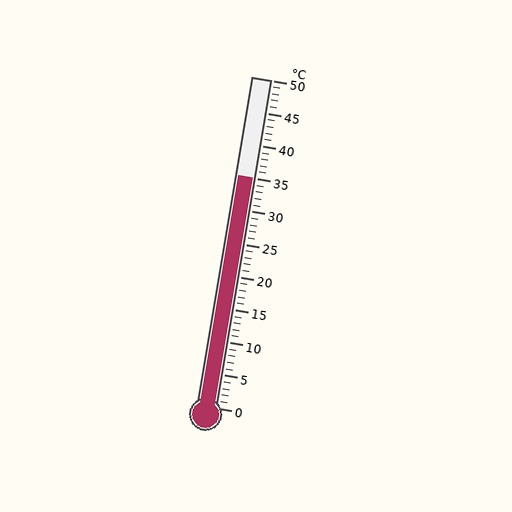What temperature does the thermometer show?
The thermometer shows approximately 35°C.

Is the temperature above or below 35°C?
The temperature is at 35°C.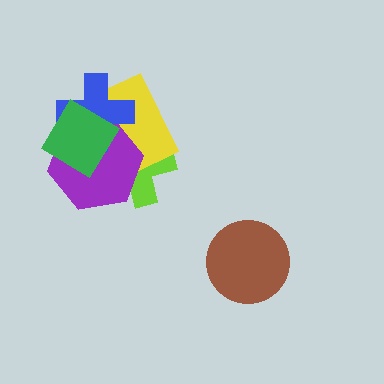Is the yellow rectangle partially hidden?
Yes, it is partially covered by another shape.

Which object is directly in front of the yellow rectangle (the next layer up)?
The purple hexagon is directly in front of the yellow rectangle.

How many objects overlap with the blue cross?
4 objects overlap with the blue cross.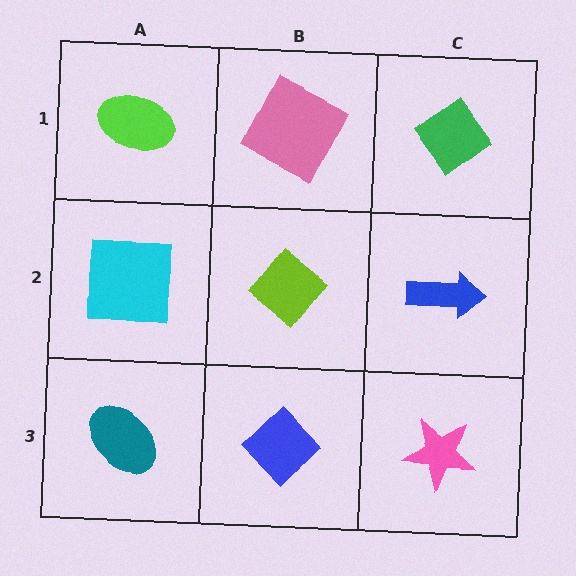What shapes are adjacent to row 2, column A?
A lime ellipse (row 1, column A), a teal ellipse (row 3, column A), a lime diamond (row 2, column B).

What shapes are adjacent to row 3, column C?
A blue arrow (row 2, column C), a blue diamond (row 3, column B).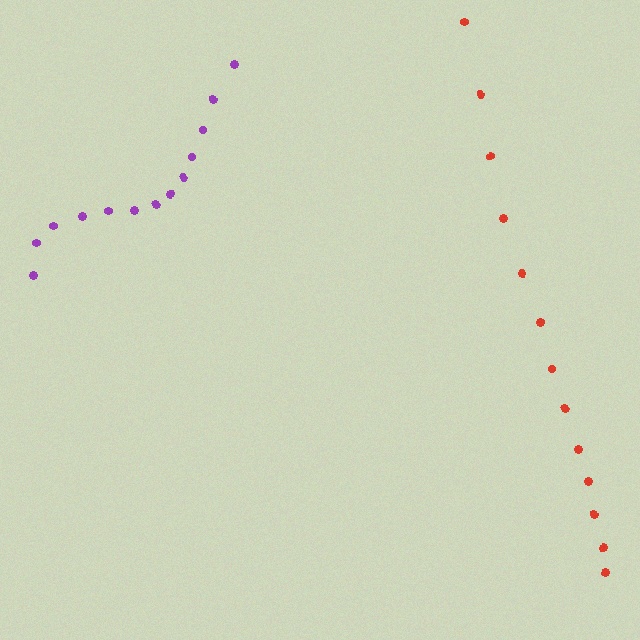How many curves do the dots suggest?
There are 2 distinct paths.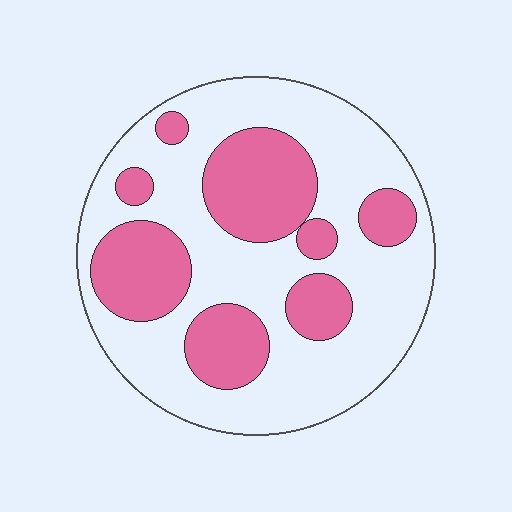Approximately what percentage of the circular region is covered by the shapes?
Approximately 35%.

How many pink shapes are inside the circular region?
8.